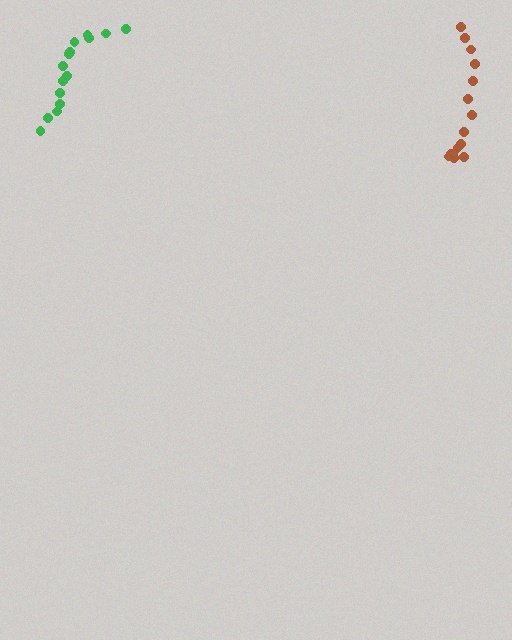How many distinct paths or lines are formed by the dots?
There are 2 distinct paths.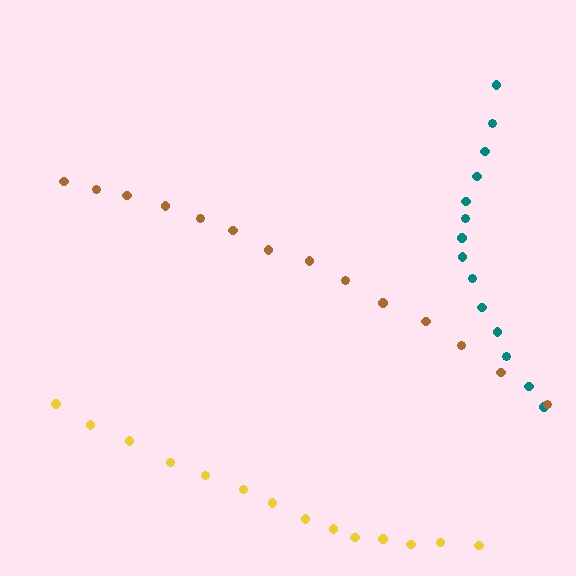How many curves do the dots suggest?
There are 3 distinct paths.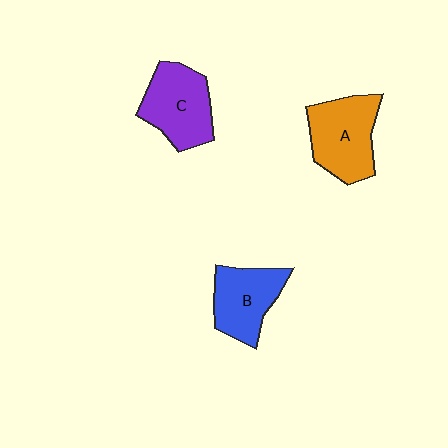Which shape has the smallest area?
Shape B (blue).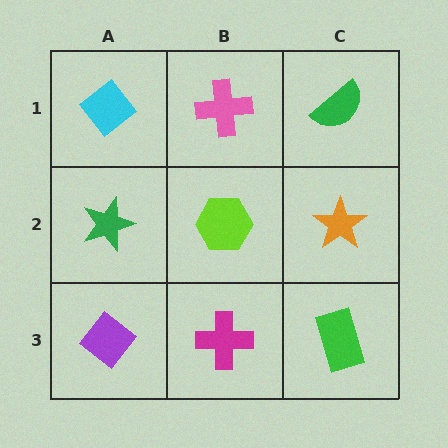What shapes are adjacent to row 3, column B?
A lime hexagon (row 2, column B), a purple diamond (row 3, column A), a green rectangle (row 3, column C).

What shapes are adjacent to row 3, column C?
An orange star (row 2, column C), a magenta cross (row 3, column B).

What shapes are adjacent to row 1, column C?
An orange star (row 2, column C), a pink cross (row 1, column B).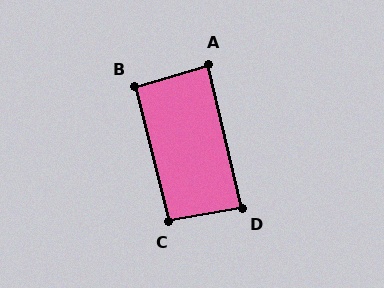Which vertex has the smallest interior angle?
A, at approximately 87 degrees.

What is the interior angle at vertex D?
Approximately 87 degrees (approximately right).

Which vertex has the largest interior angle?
C, at approximately 93 degrees.